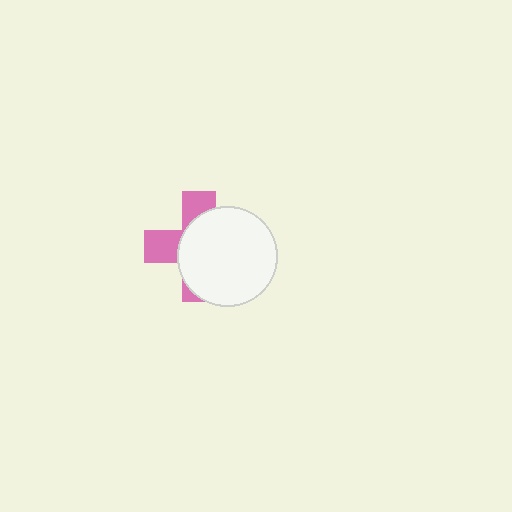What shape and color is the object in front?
The object in front is a white circle.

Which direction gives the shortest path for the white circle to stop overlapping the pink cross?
Moving right gives the shortest separation.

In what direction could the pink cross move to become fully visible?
The pink cross could move left. That would shift it out from behind the white circle entirely.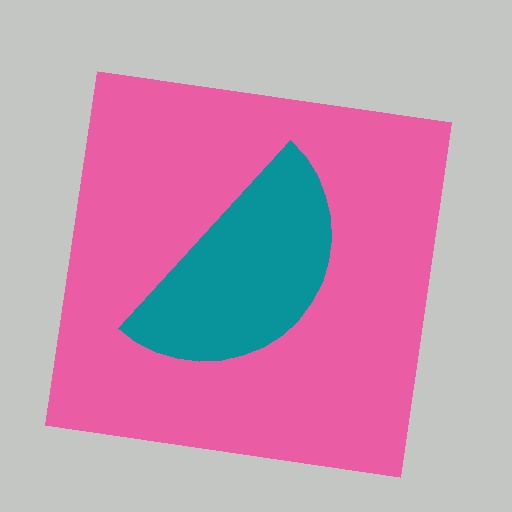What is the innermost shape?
The teal semicircle.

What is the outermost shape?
The pink square.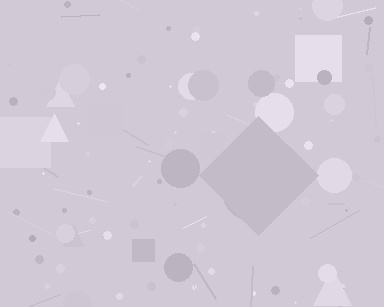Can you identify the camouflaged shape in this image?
The camouflaged shape is a diamond.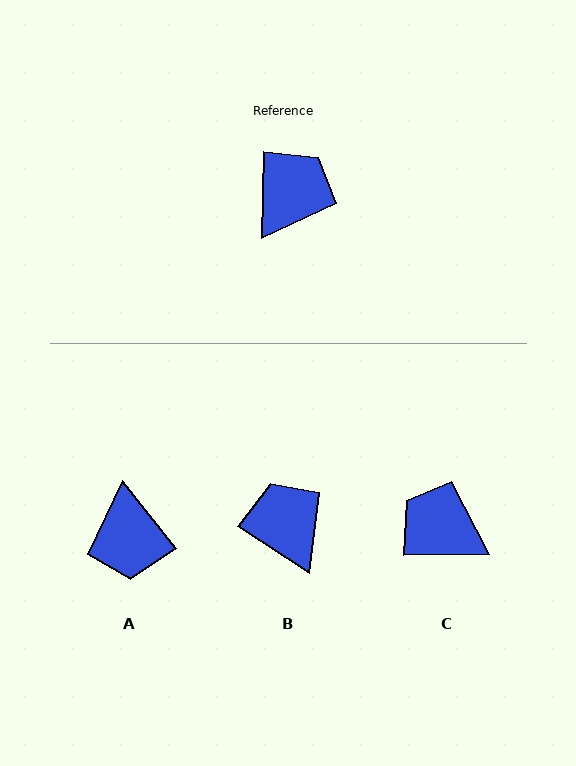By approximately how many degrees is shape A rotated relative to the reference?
Approximately 140 degrees clockwise.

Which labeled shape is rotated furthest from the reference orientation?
A, about 140 degrees away.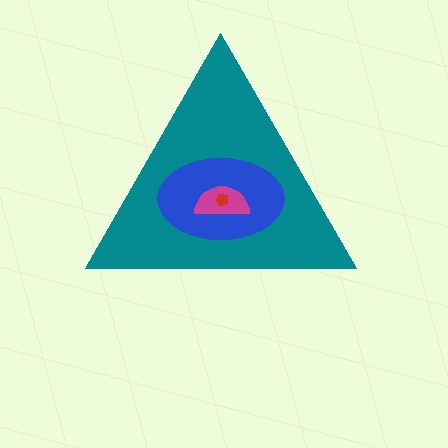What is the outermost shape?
The teal triangle.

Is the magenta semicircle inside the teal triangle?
Yes.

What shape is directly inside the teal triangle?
The blue ellipse.